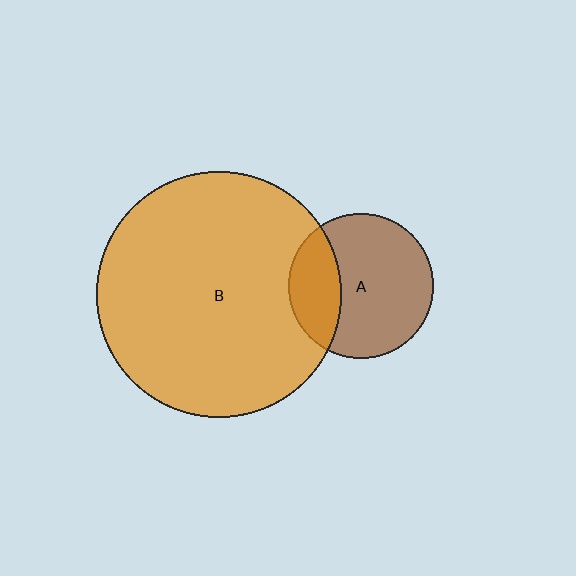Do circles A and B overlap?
Yes.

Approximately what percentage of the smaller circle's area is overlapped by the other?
Approximately 30%.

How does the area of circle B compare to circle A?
Approximately 2.9 times.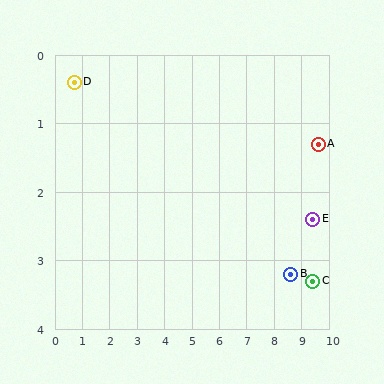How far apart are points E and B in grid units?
Points E and B are about 1.1 grid units apart.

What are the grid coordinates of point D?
Point D is at approximately (0.7, 0.4).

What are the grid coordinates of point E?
Point E is at approximately (9.4, 2.4).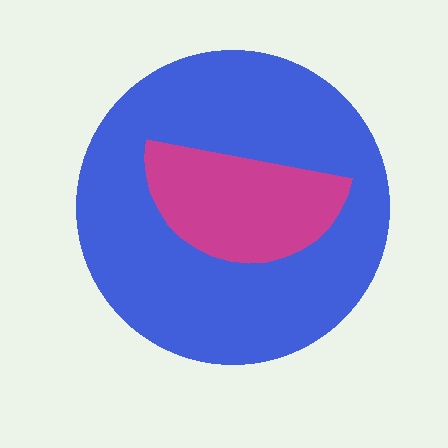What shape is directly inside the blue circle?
The magenta semicircle.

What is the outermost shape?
The blue circle.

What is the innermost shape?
The magenta semicircle.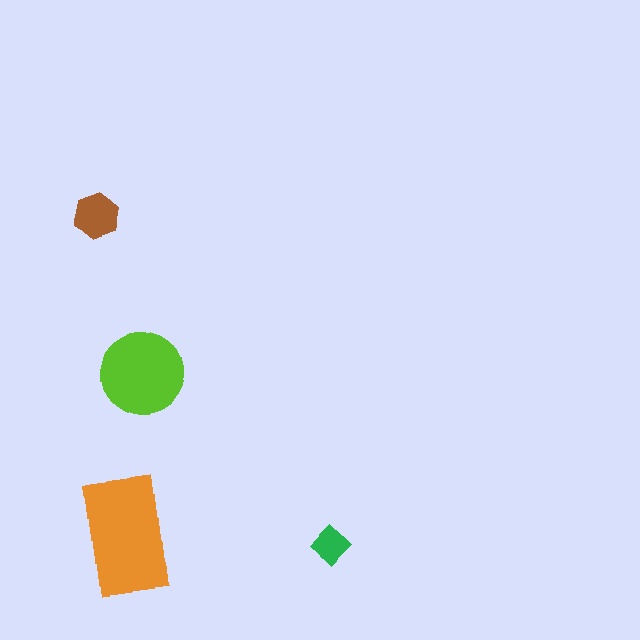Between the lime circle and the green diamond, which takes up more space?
The lime circle.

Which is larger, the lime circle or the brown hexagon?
The lime circle.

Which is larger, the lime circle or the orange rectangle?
The orange rectangle.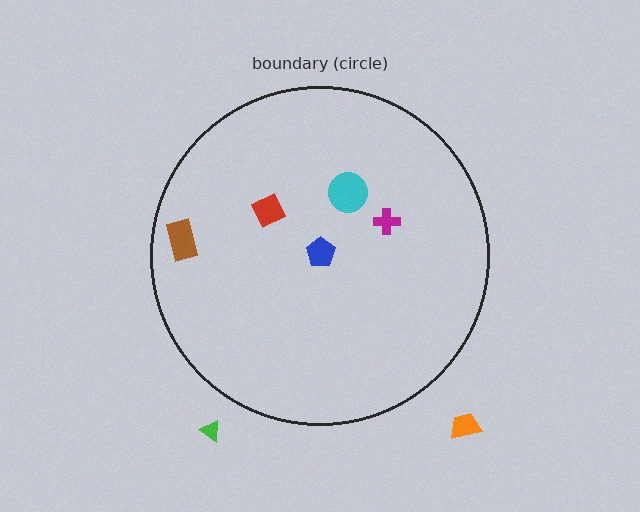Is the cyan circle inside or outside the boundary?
Inside.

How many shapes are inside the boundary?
5 inside, 2 outside.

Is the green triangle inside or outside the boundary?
Outside.